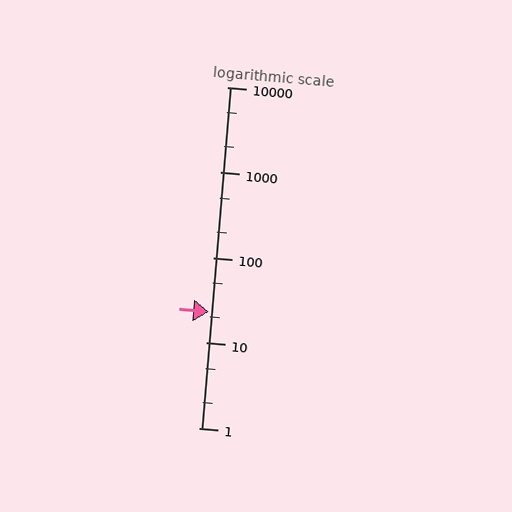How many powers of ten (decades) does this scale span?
The scale spans 4 decades, from 1 to 10000.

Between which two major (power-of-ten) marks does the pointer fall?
The pointer is between 10 and 100.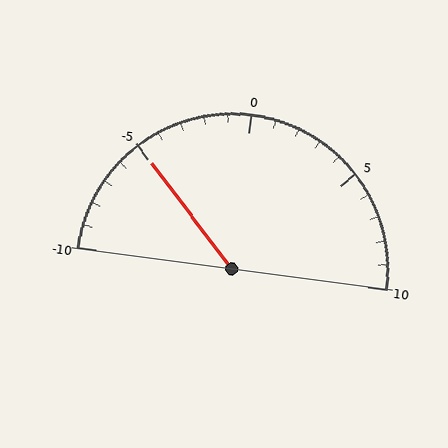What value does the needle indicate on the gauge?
The needle indicates approximately -5.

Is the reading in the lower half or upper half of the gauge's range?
The reading is in the lower half of the range (-10 to 10).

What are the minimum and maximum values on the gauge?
The gauge ranges from -10 to 10.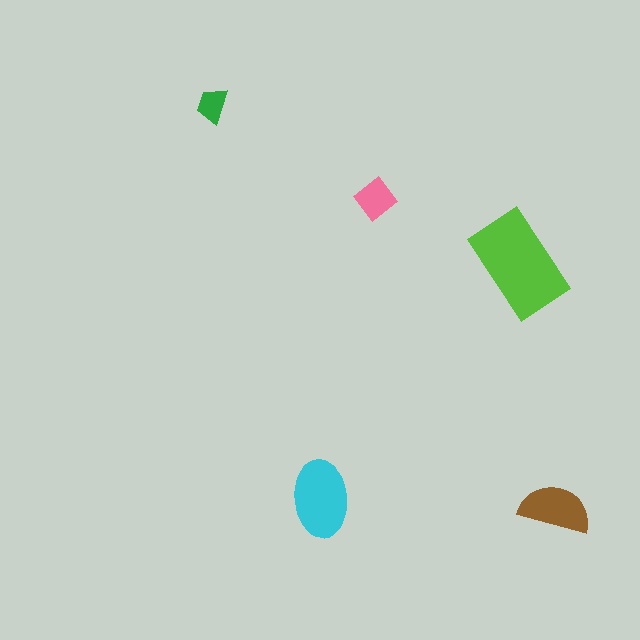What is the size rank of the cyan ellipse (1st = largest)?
2nd.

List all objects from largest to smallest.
The lime rectangle, the cyan ellipse, the brown semicircle, the pink diamond, the green trapezoid.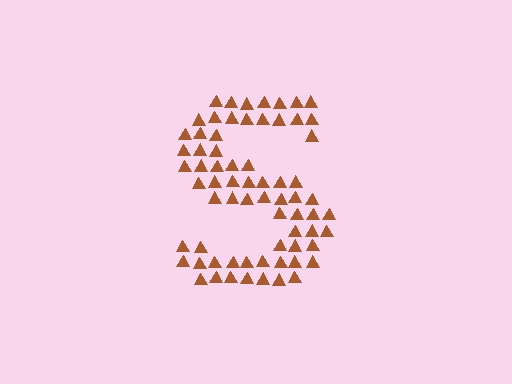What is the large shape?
The large shape is the letter S.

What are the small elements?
The small elements are triangles.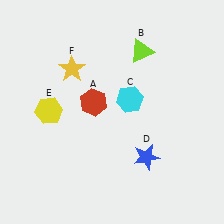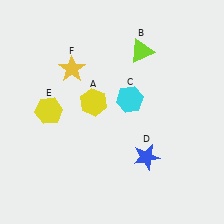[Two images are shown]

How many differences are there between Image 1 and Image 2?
There is 1 difference between the two images.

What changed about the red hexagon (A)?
In Image 1, A is red. In Image 2, it changed to yellow.